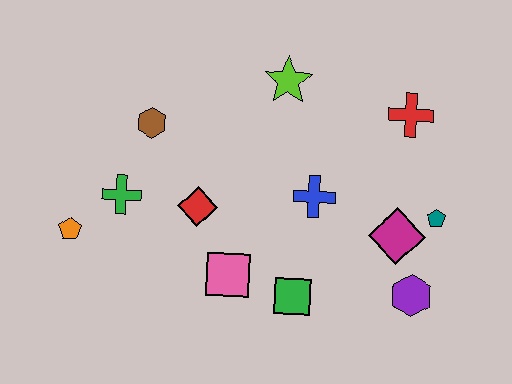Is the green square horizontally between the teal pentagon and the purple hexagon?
No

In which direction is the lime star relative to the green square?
The lime star is above the green square.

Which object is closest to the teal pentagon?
The magenta diamond is closest to the teal pentagon.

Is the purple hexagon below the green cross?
Yes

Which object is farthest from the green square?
The orange pentagon is farthest from the green square.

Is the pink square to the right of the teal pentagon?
No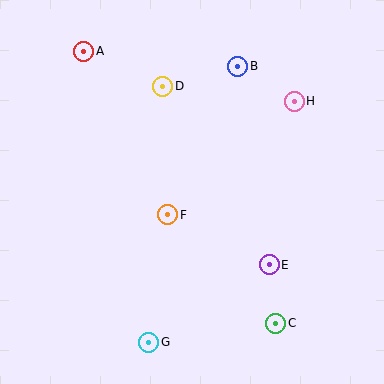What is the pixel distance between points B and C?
The distance between B and C is 260 pixels.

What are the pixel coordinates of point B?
Point B is at (237, 66).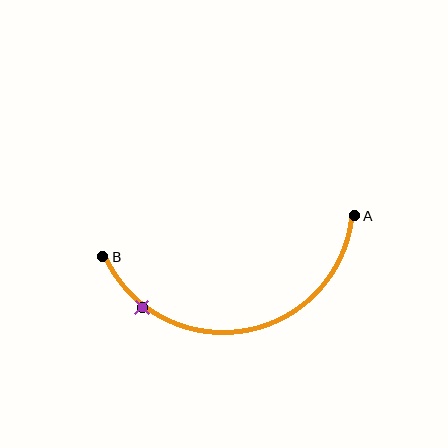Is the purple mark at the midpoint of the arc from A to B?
No. The purple mark lies on the arc but is closer to endpoint B. The arc midpoint would be at the point on the curve equidistant along the arc from both A and B.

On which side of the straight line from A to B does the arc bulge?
The arc bulges below the straight line connecting A and B.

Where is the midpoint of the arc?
The arc midpoint is the point on the curve farthest from the straight line joining A and B. It sits below that line.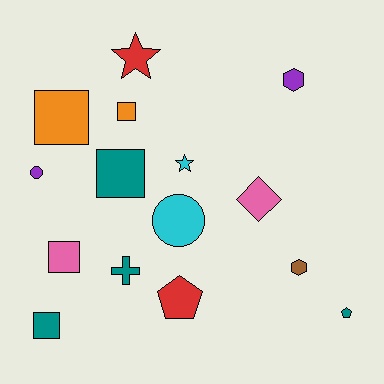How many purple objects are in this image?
There are 2 purple objects.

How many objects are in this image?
There are 15 objects.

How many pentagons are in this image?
There are 2 pentagons.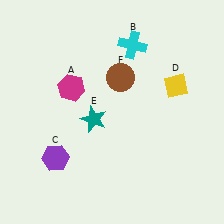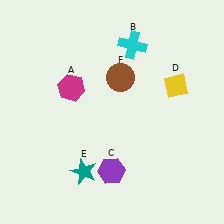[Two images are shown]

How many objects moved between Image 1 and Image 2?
2 objects moved between the two images.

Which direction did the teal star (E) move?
The teal star (E) moved down.